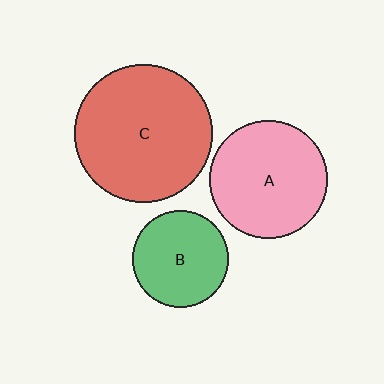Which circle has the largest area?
Circle C (red).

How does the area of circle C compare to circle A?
Approximately 1.4 times.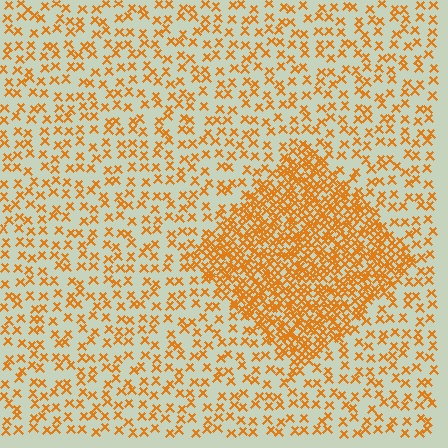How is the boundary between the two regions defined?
The boundary is defined by a change in element density (approximately 2.8x ratio). All elements are the same color, size, and shape.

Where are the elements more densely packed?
The elements are more densely packed inside the diamond boundary.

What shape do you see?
I see a diamond.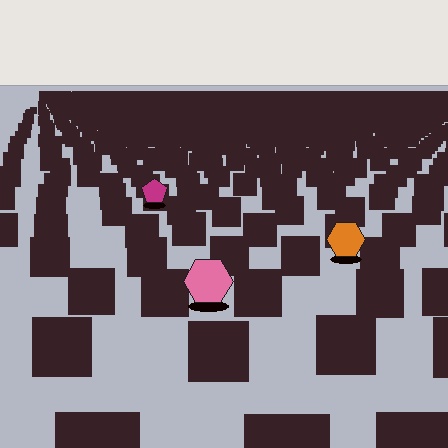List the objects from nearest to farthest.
From nearest to farthest: the pink hexagon, the orange hexagon, the magenta pentagon.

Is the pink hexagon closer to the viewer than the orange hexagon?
Yes. The pink hexagon is closer — you can tell from the texture gradient: the ground texture is coarser near it.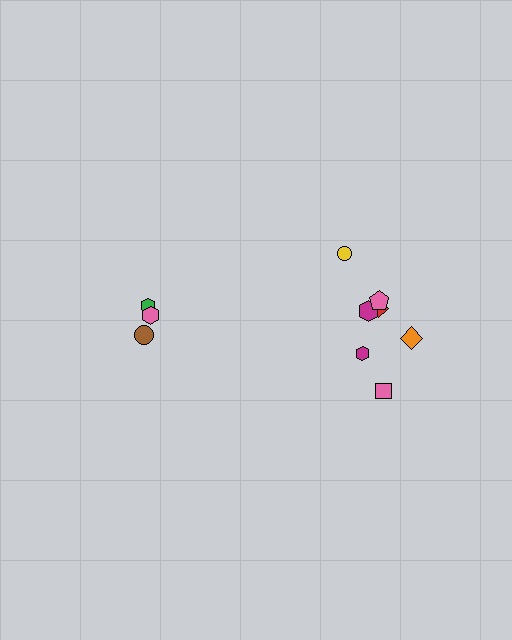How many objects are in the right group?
There are 7 objects.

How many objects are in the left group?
There are 3 objects.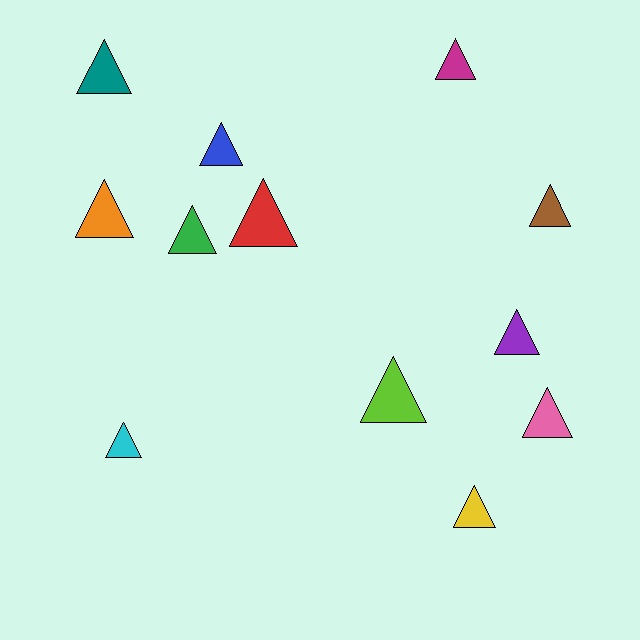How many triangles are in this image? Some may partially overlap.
There are 12 triangles.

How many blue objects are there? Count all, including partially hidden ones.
There is 1 blue object.